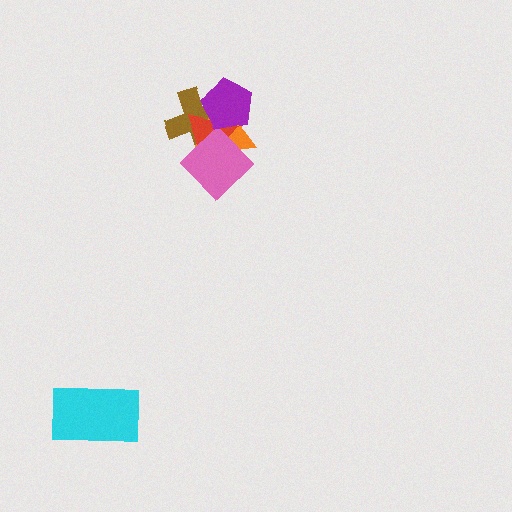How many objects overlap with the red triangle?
4 objects overlap with the red triangle.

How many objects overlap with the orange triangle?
4 objects overlap with the orange triangle.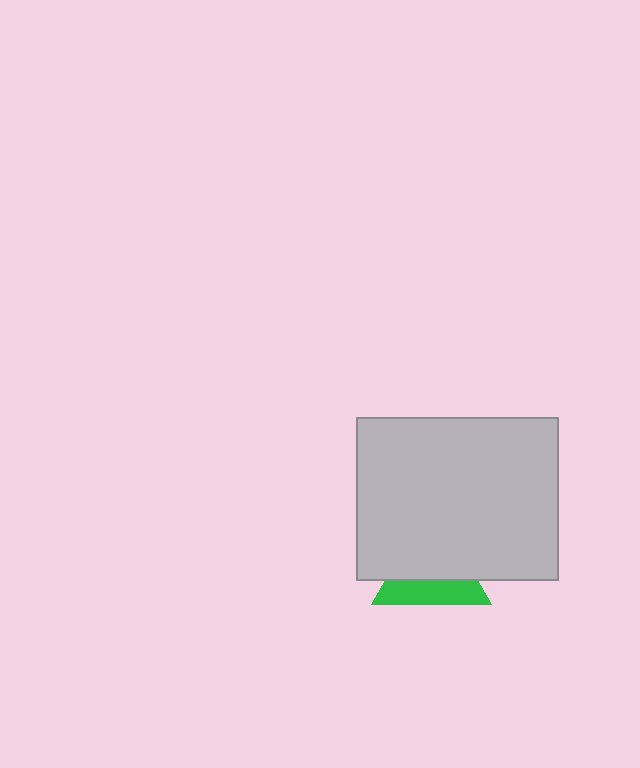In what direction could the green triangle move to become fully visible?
The green triangle could move down. That would shift it out from behind the light gray rectangle entirely.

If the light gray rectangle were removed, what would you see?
You would see the complete green triangle.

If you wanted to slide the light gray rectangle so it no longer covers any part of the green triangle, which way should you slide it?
Slide it up — that is the most direct way to separate the two shapes.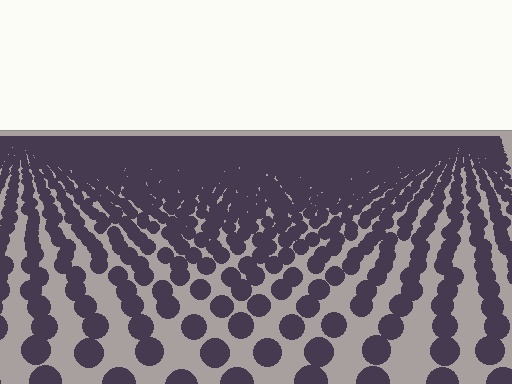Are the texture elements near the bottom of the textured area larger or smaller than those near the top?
Larger. Near the bottom, elements are closer to the viewer and appear at a bigger on-screen size.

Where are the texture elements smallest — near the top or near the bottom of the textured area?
Near the top.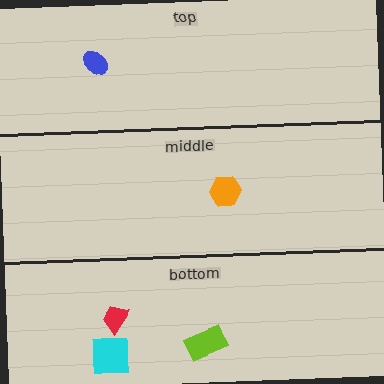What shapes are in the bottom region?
The cyan square, the lime rectangle, the red trapezoid.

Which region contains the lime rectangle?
The bottom region.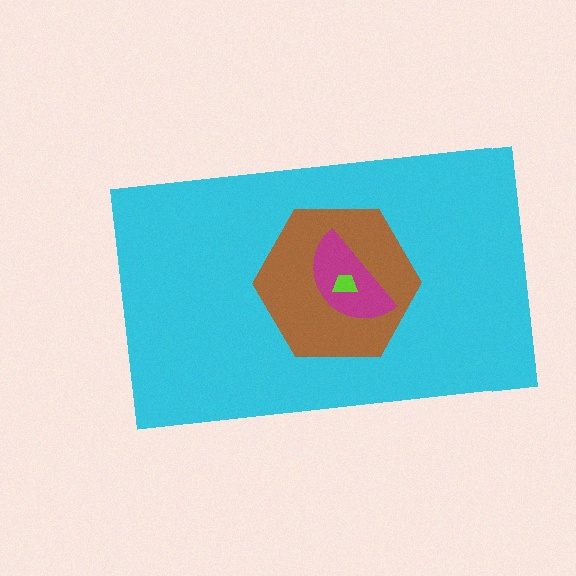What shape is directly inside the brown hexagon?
The magenta semicircle.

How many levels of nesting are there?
4.